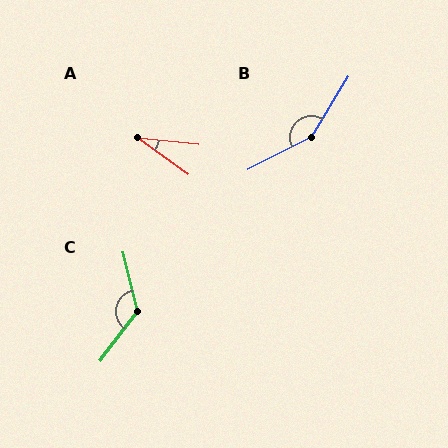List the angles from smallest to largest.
A (30°), C (129°), B (148°).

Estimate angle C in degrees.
Approximately 129 degrees.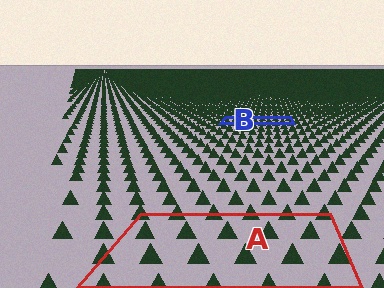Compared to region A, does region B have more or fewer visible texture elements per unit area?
Region B has more texture elements per unit area — they are packed more densely because it is farther away.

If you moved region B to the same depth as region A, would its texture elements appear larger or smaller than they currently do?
They would appear larger. At a closer depth, the same texture elements are projected at a bigger on-screen size.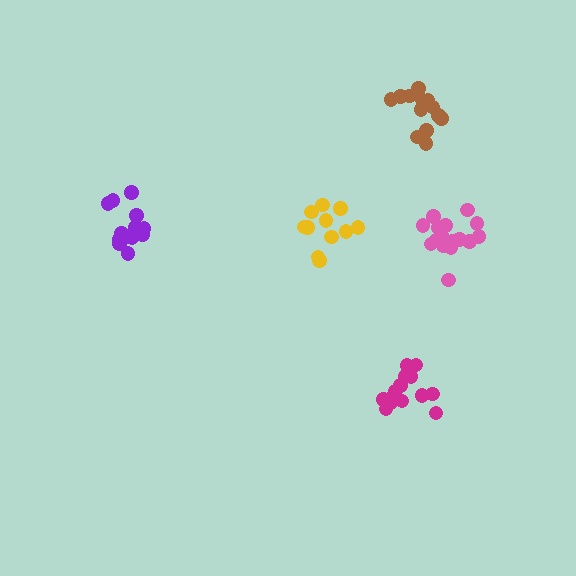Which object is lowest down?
The magenta cluster is bottommost.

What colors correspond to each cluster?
The clusters are colored: purple, magenta, brown, yellow, pink.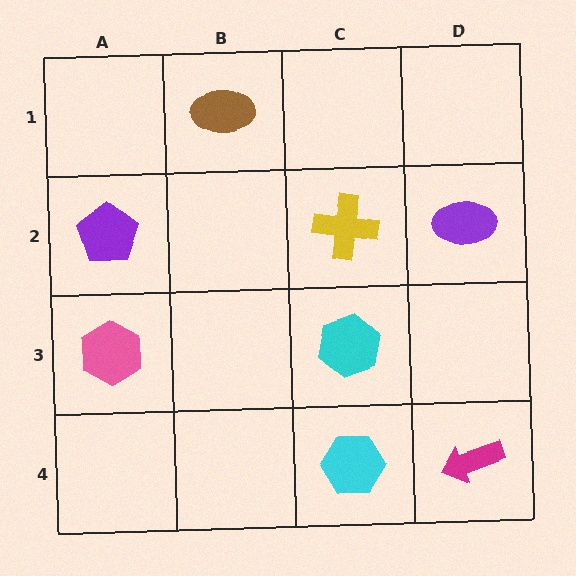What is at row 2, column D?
A purple ellipse.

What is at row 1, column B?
A brown ellipse.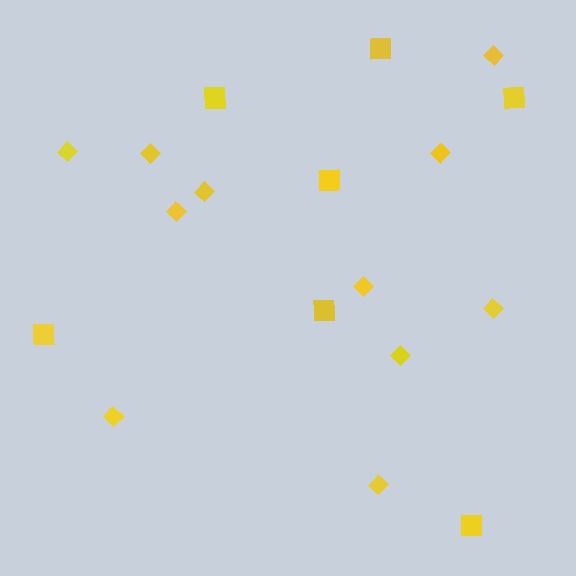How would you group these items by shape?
There are 2 groups: one group of diamonds (11) and one group of squares (7).